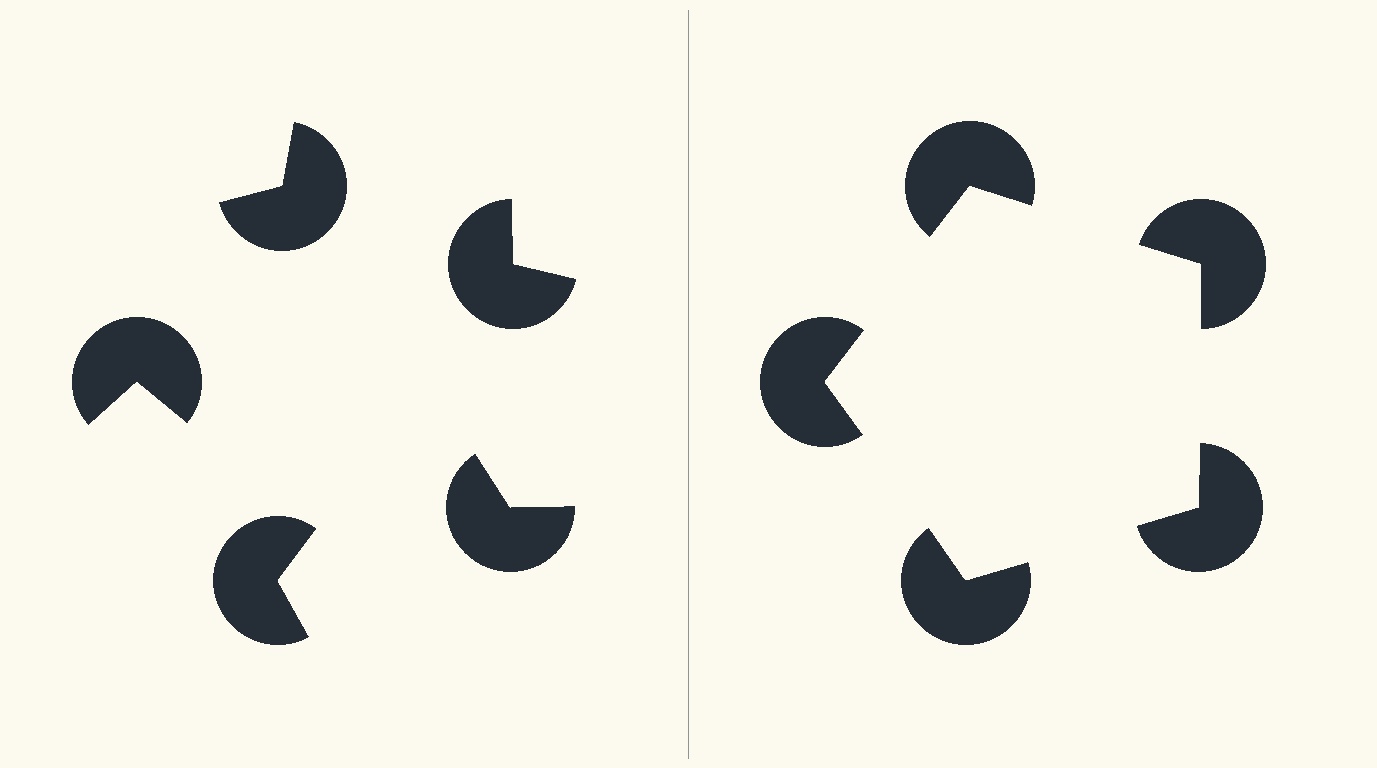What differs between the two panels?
The pac-man discs are positioned identically on both sides; only the wedge orientations differ. On the right they align to a pentagon; on the left they are misaligned.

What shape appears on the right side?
An illusory pentagon.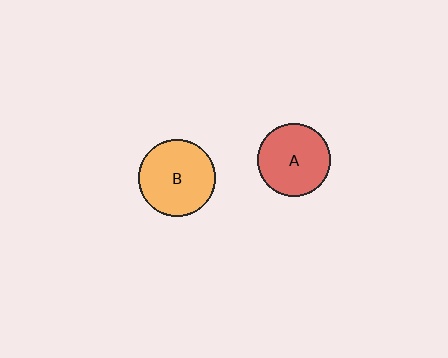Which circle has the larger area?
Circle B (orange).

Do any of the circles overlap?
No, none of the circles overlap.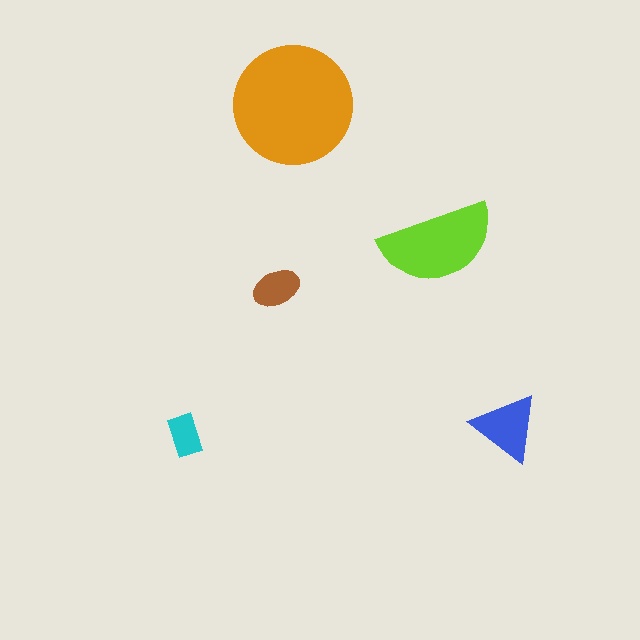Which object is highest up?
The orange circle is topmost.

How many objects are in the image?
There are 5 objects in the image.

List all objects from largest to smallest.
The orange circle, the lime semicircle, the blue triangle, the brown ellipse, the cyan rectangle.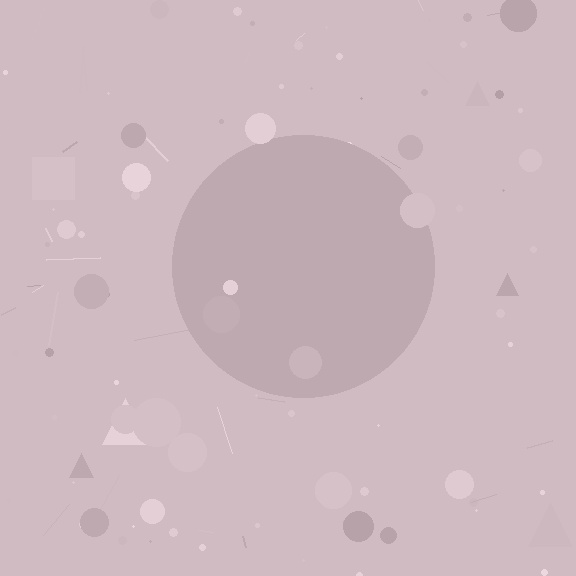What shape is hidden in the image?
A circle is hidden in the image.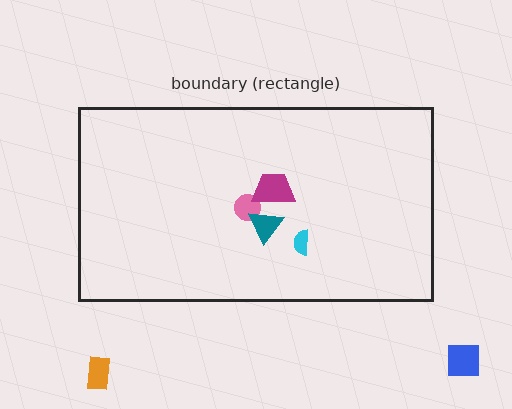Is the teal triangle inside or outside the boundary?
Inside.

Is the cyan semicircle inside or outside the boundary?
Inside.